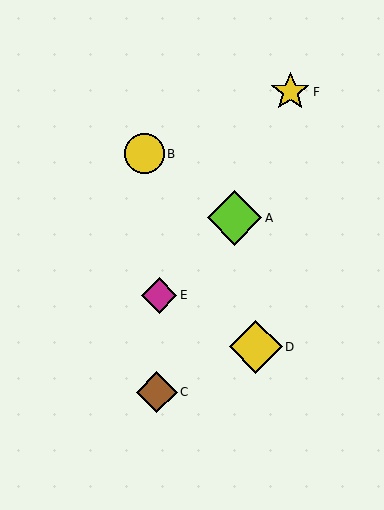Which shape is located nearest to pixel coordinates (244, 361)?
The yellow diamond (labeled D) at (256, 347) is nearest to that location.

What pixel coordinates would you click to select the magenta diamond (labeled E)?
Click at (159, 295) to select the magenta diamond E.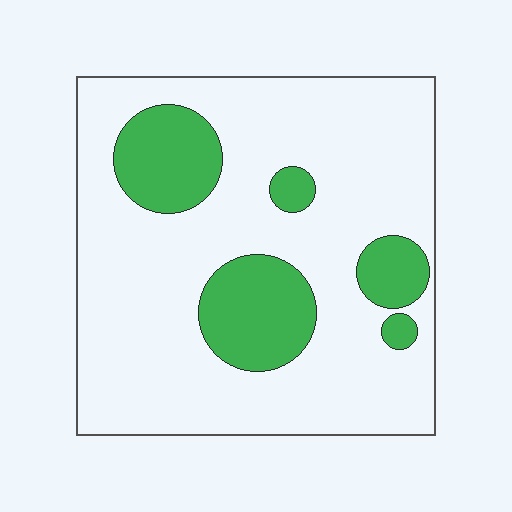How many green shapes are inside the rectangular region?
5.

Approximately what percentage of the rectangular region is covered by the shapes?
Approximately 20%.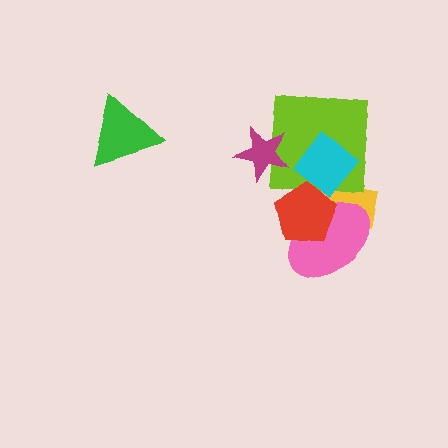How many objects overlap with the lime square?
4 objects overlap with the lime square.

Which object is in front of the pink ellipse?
The red pentagon is in front of the pink ellipse.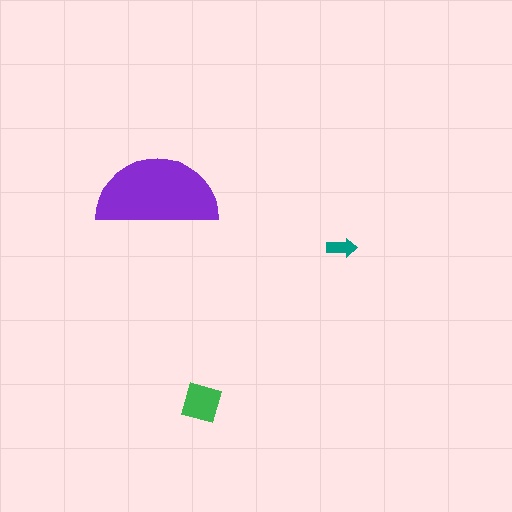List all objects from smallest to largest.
The teal arrow, the green square, the purple semicircle.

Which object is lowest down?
The green square is bottommost.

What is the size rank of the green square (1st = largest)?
2nd.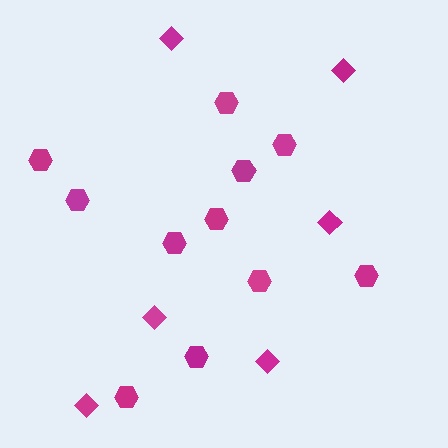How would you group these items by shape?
There are 2 groups: one group of diamonds (6) and one group of hexagons (11).